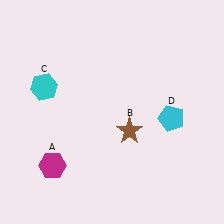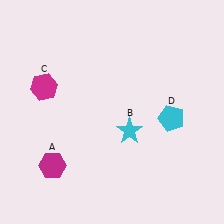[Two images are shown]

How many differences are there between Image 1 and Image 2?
There are 2 differences between the two images.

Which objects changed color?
B changed from brown to cyan. C changed from cyan to magenta.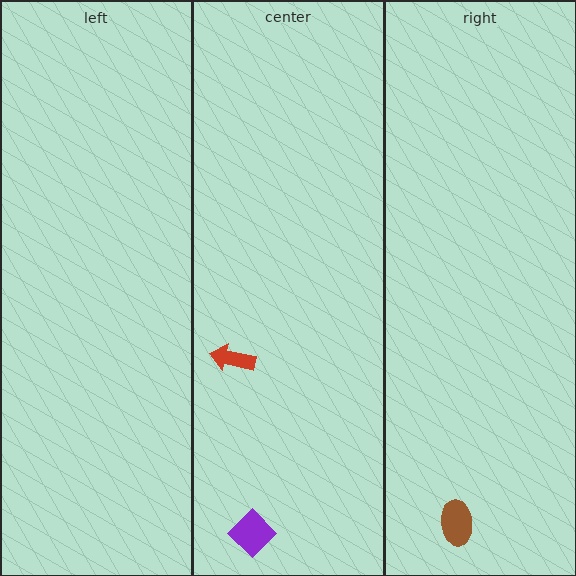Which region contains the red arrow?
The center region.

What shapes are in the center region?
The purple diamond, the red arrow.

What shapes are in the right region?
The brown ellipse.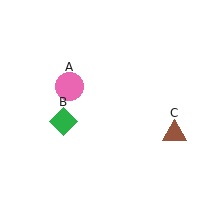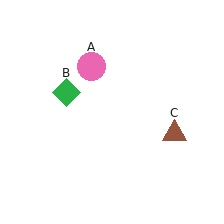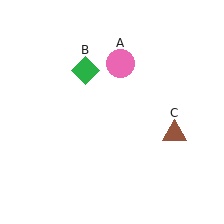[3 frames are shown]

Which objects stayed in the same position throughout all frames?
Brown triangle (object C) remained stationary.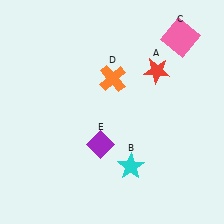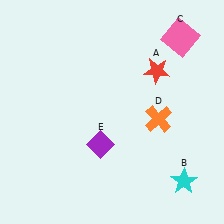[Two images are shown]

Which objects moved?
The objects that moved are: the cyan star (B), the orange cross (D).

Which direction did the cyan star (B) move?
The cyan star (B) moved right.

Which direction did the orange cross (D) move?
The orange cross (D) moved right.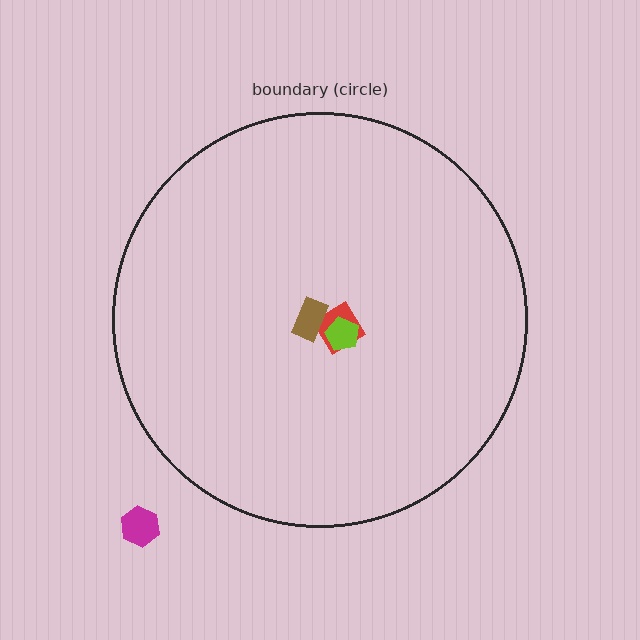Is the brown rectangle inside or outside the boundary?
Inside.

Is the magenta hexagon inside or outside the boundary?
Outside.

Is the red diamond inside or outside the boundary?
Inside.